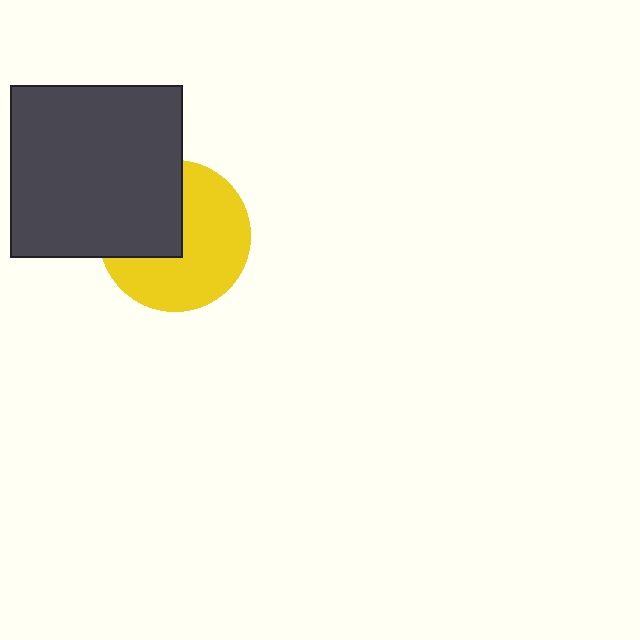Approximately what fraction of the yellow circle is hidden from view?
Roughly 38% of the yellow circle is hidden behind the dark gray square.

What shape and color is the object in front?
The object in front is a dark gray square.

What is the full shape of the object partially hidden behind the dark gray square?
The partially hidden object is a yellow circle.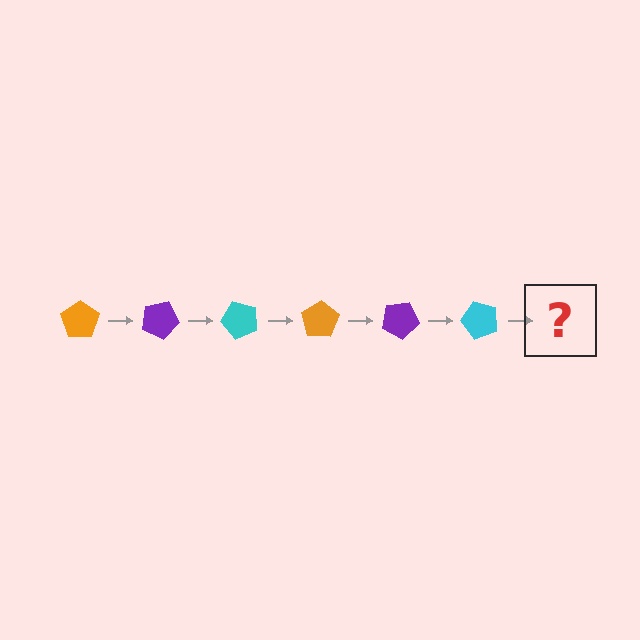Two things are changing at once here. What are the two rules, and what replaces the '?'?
The two rules are that it rotates 25 degrees each step and the color cycles through orange, purple, and cyan. The '?' should be an orange pentagon, rotated 150 degrees from the start.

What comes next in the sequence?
The next element should be an orange pentagon, rotated 150 degrees from the start.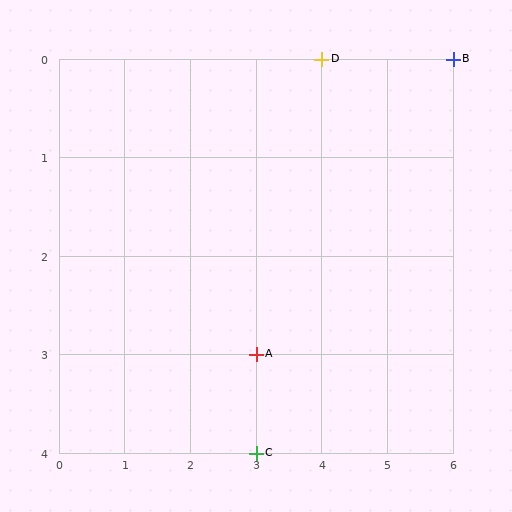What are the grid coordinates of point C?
Point C is at grid coordinates (3, 4).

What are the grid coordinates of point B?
Point B is at grid coordinates (6, 0).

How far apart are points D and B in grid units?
Points D and B are 2 columns apart.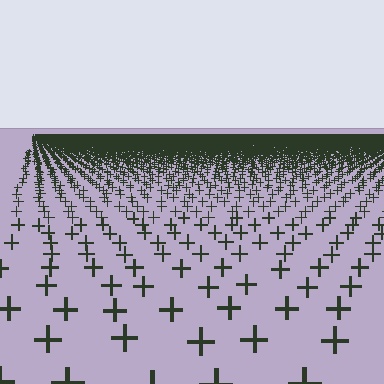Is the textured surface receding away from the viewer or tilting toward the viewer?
The surface is receding away from the viewer. Texture elements get smaller and denser toward the top.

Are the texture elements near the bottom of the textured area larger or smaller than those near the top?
Larger. Near the bottom, elements are closer to the viewer and appear at a bigger on-screen size.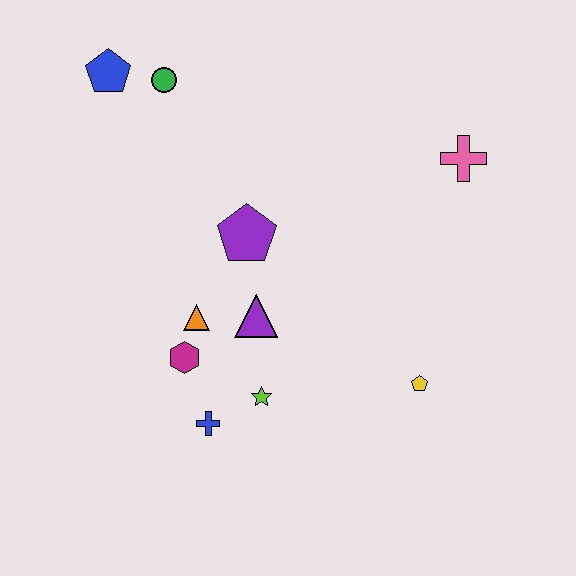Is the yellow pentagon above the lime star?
Yes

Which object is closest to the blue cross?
The lime star is closest to the blue cross.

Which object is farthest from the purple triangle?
The blue pentagon is farthest from the purple triangle.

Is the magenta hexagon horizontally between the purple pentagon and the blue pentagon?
Yes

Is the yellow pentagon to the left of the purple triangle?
No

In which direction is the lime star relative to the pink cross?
The lime star is below the pink cross.